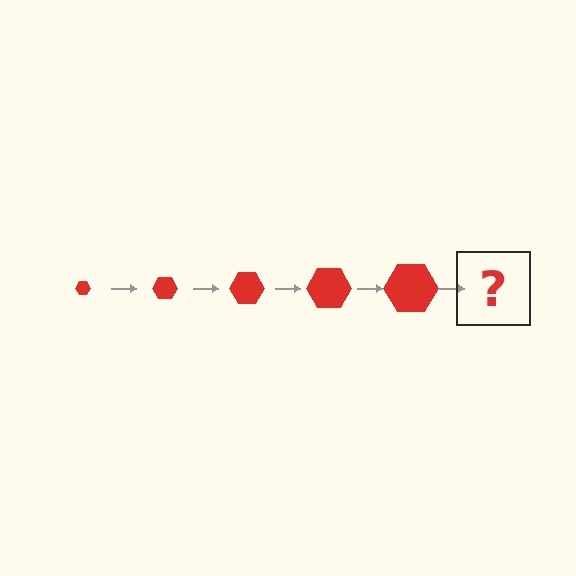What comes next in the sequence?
The next element should be a red hexagon, larger than the previous one.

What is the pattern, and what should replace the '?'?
The pattern is that the hexagon gets progressively larger each step. The '?' should be a red hexagon, larger than the previous one.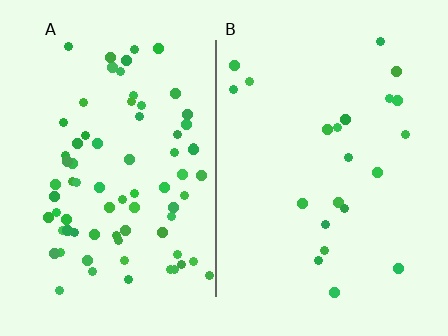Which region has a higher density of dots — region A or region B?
A (the left).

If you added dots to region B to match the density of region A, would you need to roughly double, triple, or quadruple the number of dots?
Approximately triple.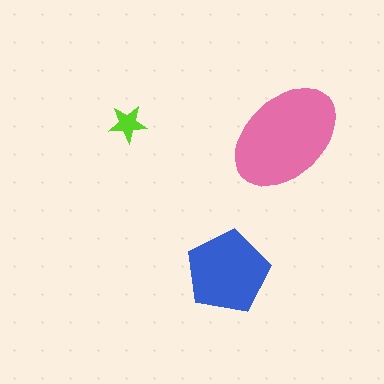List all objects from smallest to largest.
The lime star, the blue pentagon, the pink ellipse.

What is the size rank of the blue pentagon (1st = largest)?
2nd.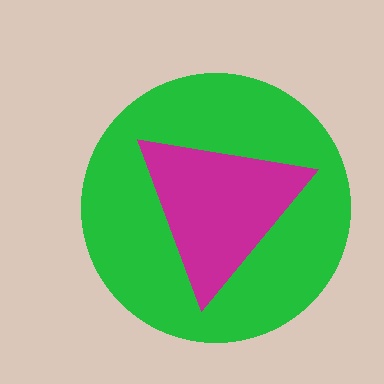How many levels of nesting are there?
2.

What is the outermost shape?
The green circle.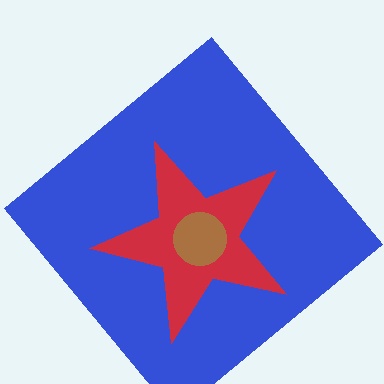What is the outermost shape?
The blue diamond.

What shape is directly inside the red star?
The brown circle.